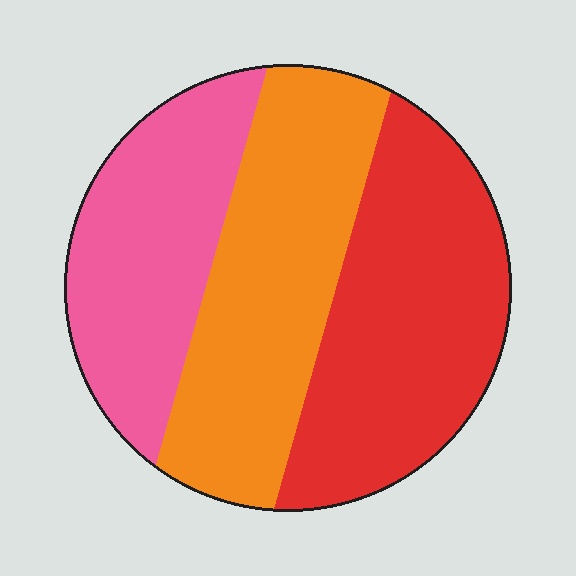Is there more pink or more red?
Red.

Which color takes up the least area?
Pink, at roughly 30%.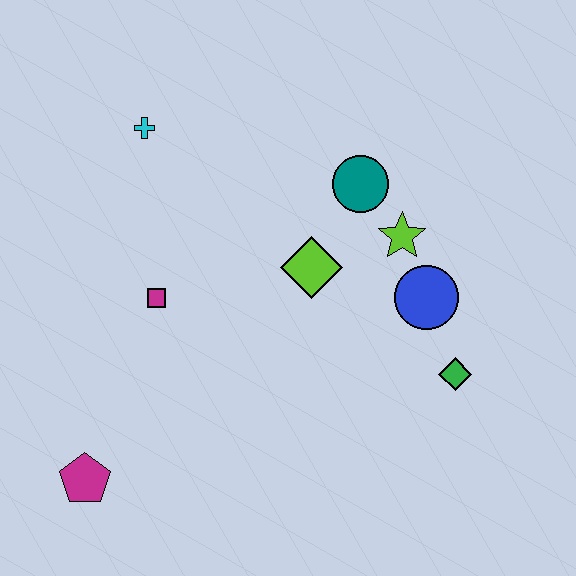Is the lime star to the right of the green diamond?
No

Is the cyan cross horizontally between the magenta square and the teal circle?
No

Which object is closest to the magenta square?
The lime diamond is closest to the magenta square.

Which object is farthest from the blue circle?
The magenta pentagon is farthest from the blue circle.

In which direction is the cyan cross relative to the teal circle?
The cyan cross is to the left of the teal circle.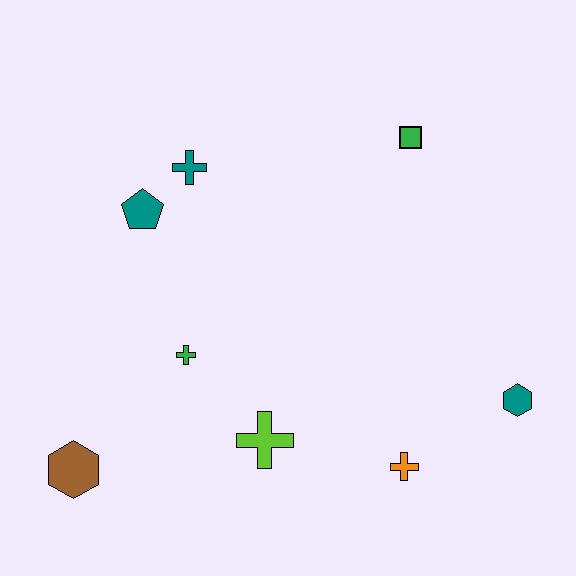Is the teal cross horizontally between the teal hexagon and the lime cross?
No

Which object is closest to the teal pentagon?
The teal cross is closest to the teal pentagon.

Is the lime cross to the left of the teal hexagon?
Yes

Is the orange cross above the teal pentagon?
No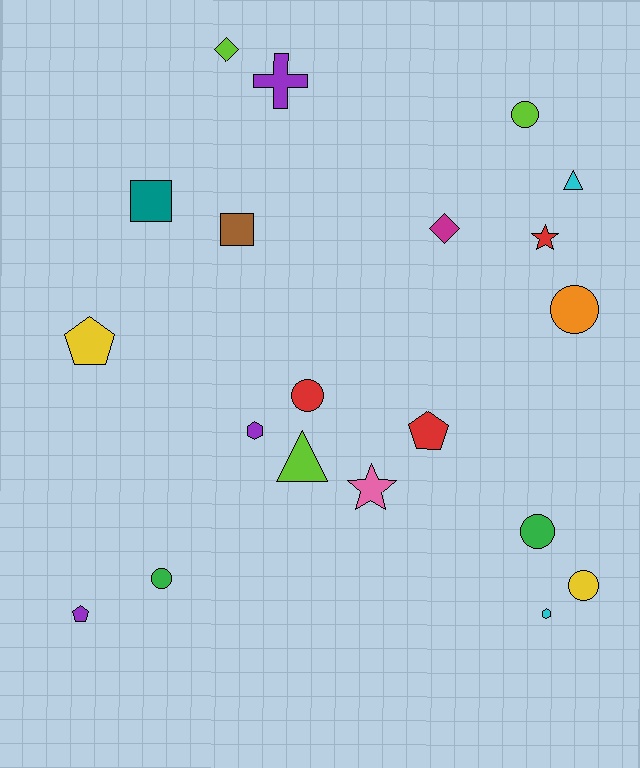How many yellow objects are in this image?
There are 2 yellow objects.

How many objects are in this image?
There are 20 objects.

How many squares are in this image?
There are 2 squares.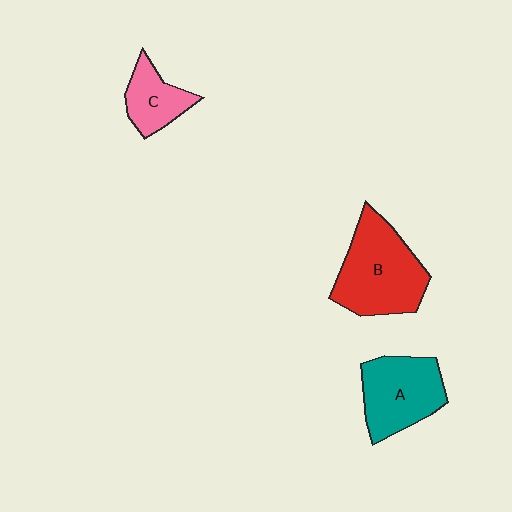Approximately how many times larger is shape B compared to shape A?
Approximately 1.2 times.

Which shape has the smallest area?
Shape C (pink).